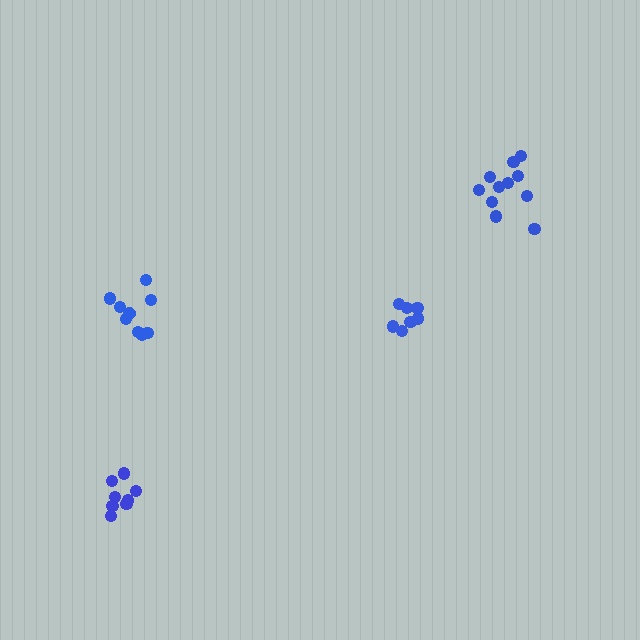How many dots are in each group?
Group 1: 8 dots, Group 2: 8 dots, Group 3: 11 dots, Group 4: 9 dots (36 total).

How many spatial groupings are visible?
There are 4 spatial groupings.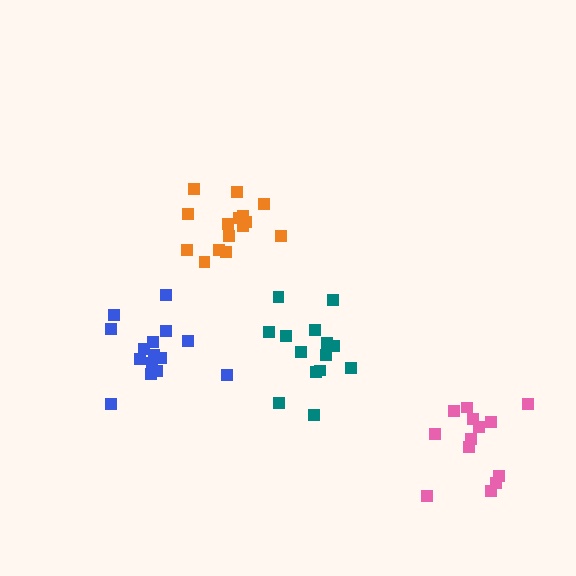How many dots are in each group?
Group 1: 15 dots, Group 2: 14 dots, Group 3: 13 dots, Group 4: 15 dots (57 total).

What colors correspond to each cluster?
The clusters are colored: blue, teal, pink, orange.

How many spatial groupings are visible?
There are 4 spatial groupings.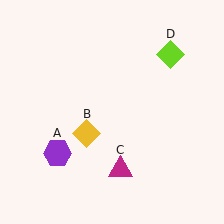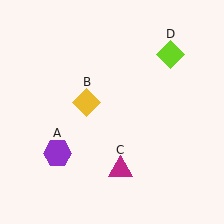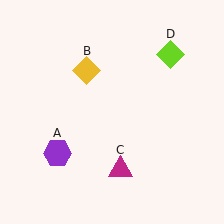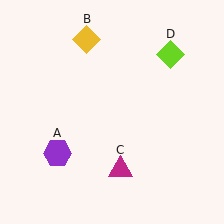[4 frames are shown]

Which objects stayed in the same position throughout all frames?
Purple hexagon (object A) and magenta triangle (object C) and lime diamond (object D) remained stationary.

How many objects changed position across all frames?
1 object changed position: yellow diamond (object B).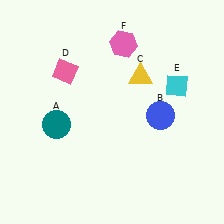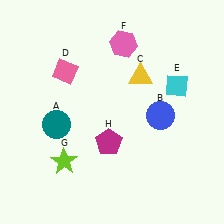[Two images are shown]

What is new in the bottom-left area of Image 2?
A magenta pentagon (H) was added in the bottom-left area of Image 2.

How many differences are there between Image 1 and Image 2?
There are 2 differences between the two images.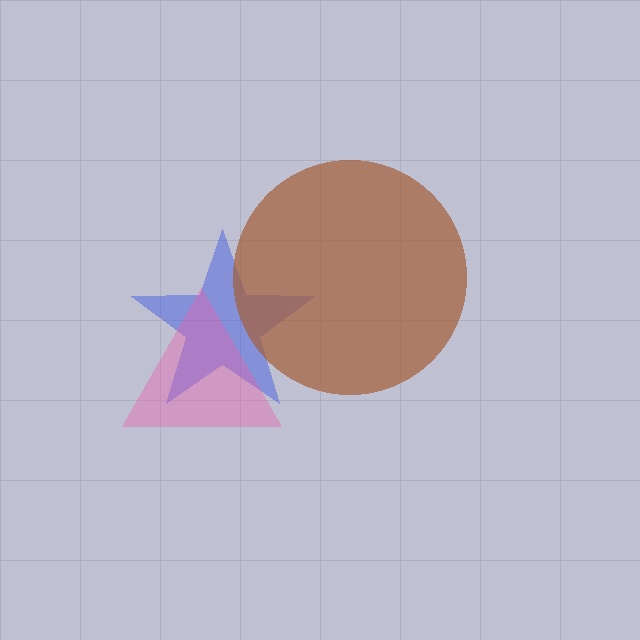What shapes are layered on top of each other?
The layered shapes are: a blue star, a pink triangle, a brown circle.